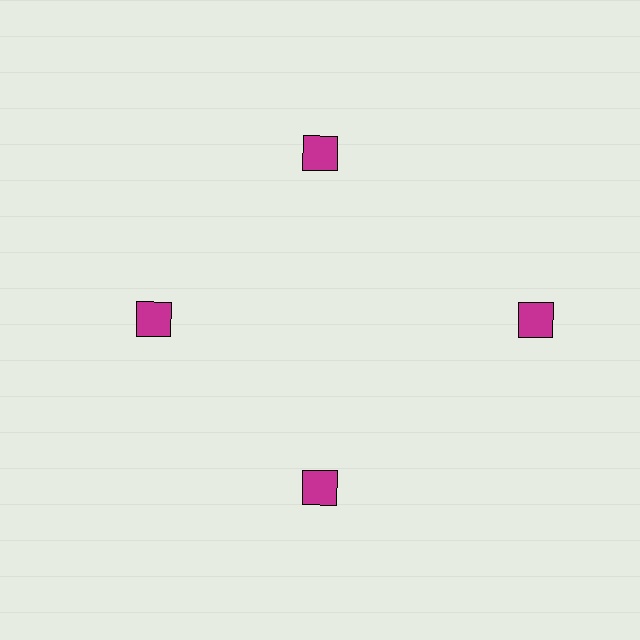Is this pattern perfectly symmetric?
No. The 4 magenta squares are arranged in a ring, but one element near the 3 o'clock position is pushed outward from the center, breaking the 4-fold rotational symmetry.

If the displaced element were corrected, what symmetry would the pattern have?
It would have 4-fold rotational symmetry — the pattern would map onto itself every 90 degrees.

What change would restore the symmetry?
The symmetry would be restored by moving it inward, back onto the ring so that all 4 squares sit at equal angles and equal distance from the center.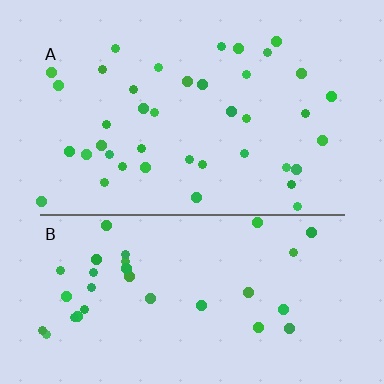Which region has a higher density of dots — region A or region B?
A (the top).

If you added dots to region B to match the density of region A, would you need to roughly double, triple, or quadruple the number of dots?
Approximately double.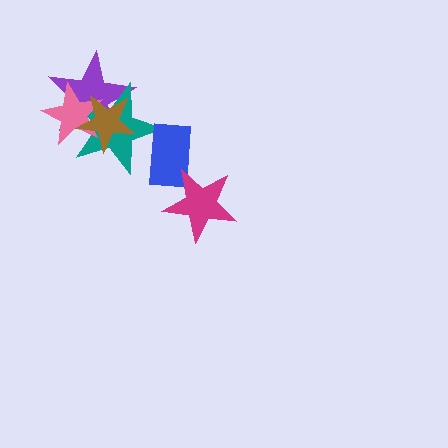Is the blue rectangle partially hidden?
Yes, it is partially covered by another shape.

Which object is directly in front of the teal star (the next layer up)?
The blue rectangle is directly in front of the teal star.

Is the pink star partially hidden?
Yes, it is partially covered by another shape.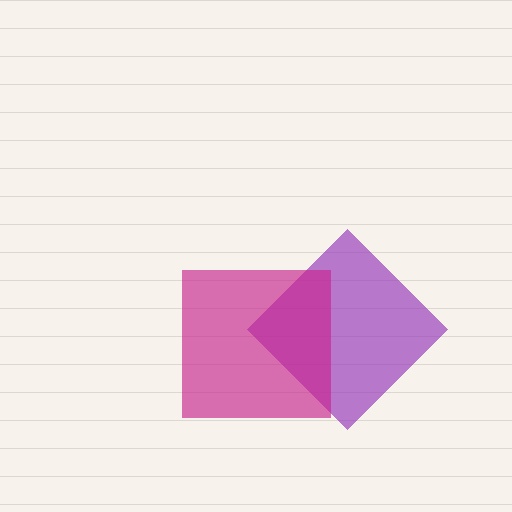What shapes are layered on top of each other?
The layered shapes are: a purple diamond, a magenta square.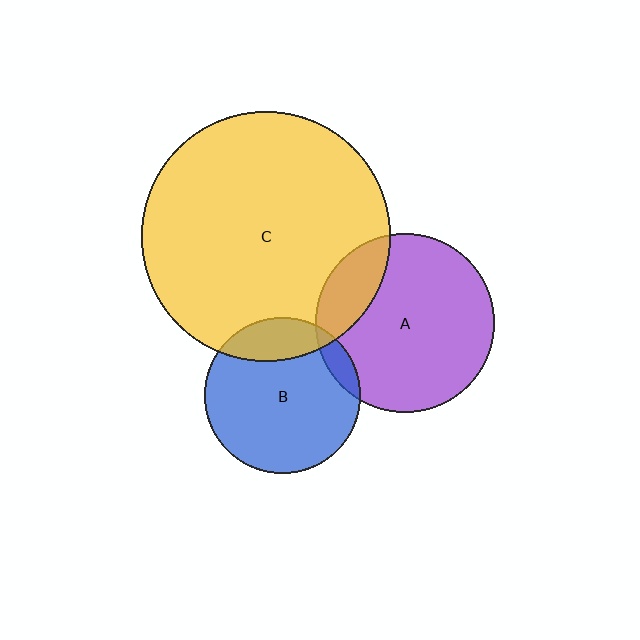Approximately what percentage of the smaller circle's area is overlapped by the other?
Approximately 10%.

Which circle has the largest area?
Circle C (yellow).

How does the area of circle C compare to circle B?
Approximately 2.5 times.